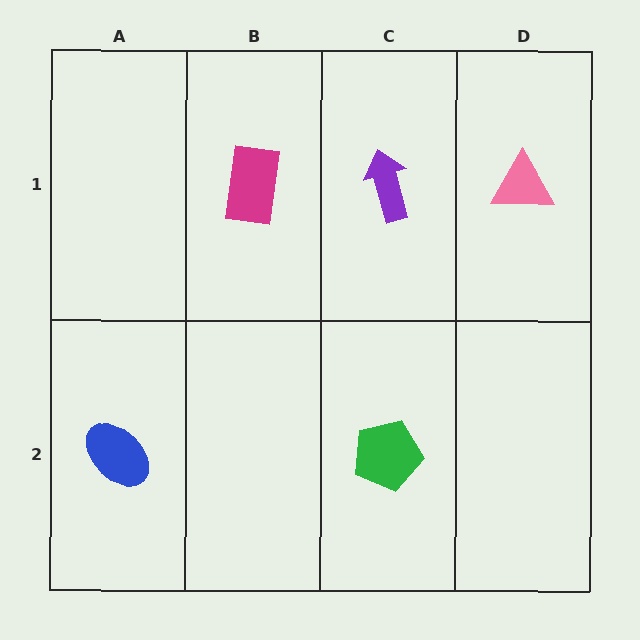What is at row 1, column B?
A magenta rectangle.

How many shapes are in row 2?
2 shapes.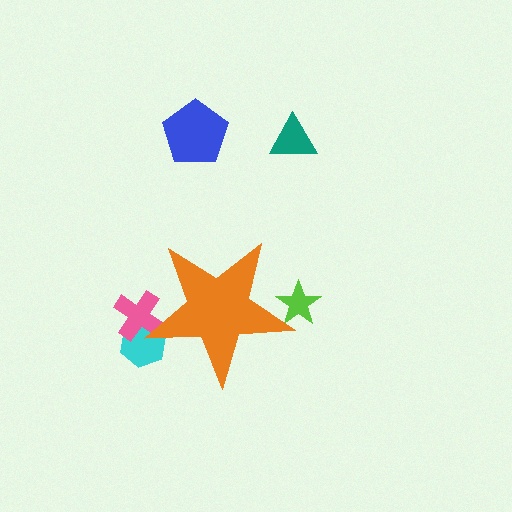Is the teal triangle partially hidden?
No, the teal triangle is fully visible.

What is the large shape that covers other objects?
An orange star.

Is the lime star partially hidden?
Yes, the lime star is partially hidden behind the orange star.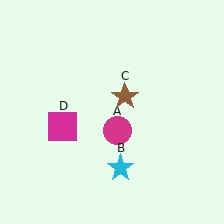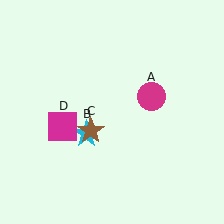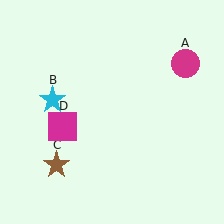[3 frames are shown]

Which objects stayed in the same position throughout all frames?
Magenta square (object D) remained stationary.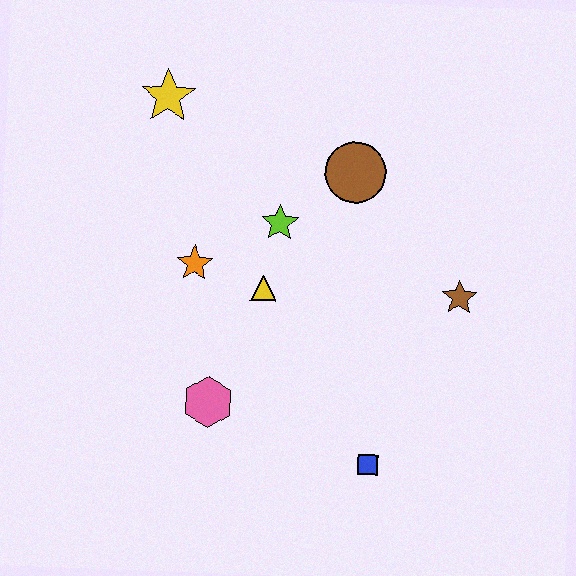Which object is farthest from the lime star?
The blue square is farthest from the lime star.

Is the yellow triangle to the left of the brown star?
Yes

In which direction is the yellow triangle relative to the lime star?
The yellow triangle is below the lime star.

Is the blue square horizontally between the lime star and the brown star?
Yes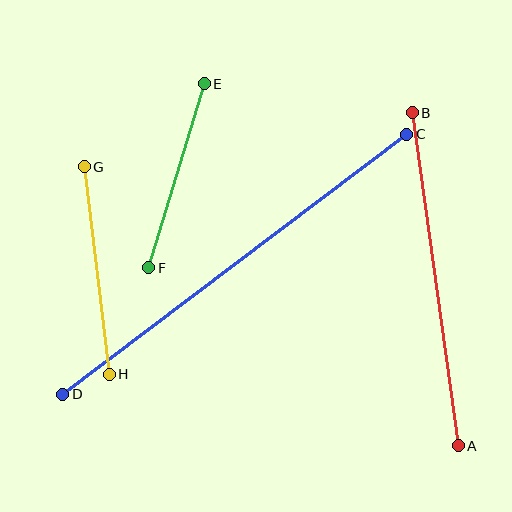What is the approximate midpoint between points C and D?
The midpoint is at approximately (235, 264) pixels.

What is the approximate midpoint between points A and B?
The midpoint is at approximately (435, 279) pixels.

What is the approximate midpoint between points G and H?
The midpoint is at approximately (97, 271) pixels.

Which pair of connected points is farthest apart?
Points C and D are farthest apart.